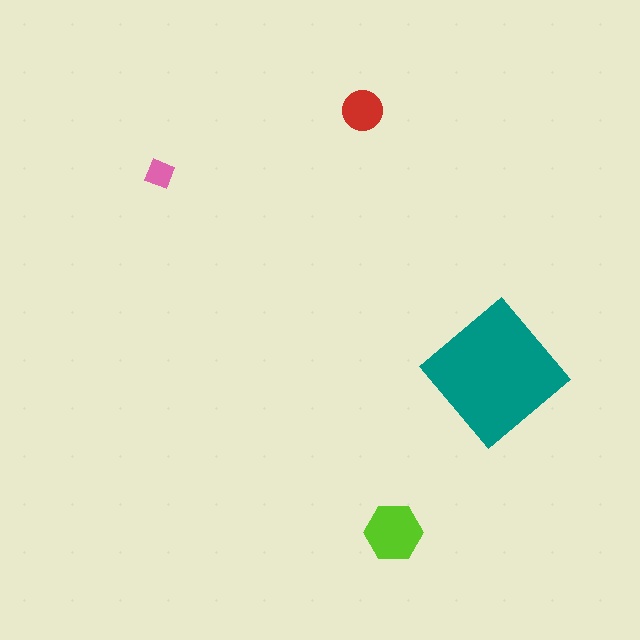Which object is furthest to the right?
The teal diamond is rightmost.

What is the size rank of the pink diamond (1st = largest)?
4th.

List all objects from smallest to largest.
The pink diamond, the red circle, the lime hexagon, the teal diamond.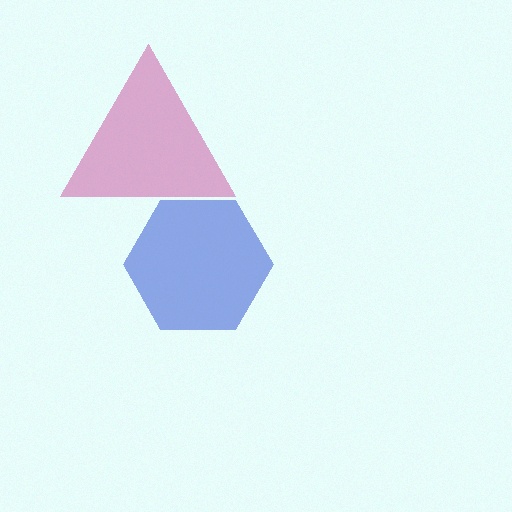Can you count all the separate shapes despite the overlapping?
Yes, there are 2 separate shapes.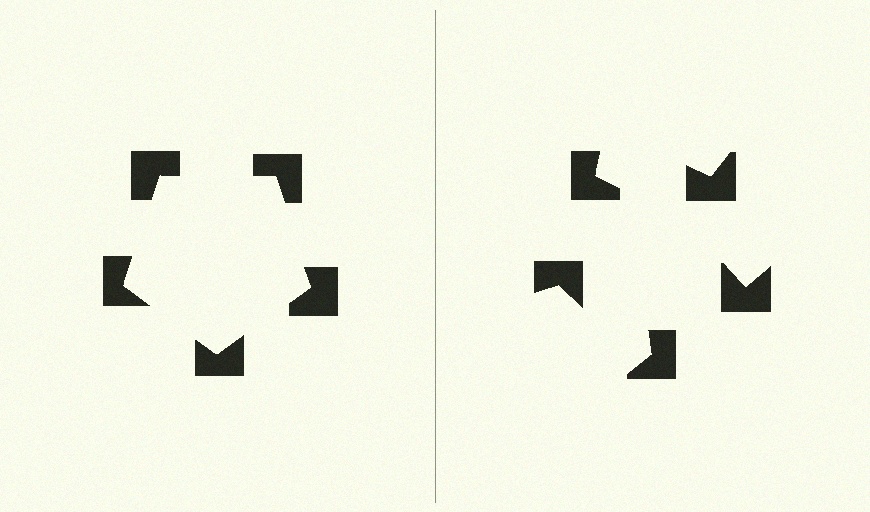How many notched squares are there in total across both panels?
10 — 5 on each side.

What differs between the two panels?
The notched squares are positioned identically on both sides; only the wedge orientations differ. On the left they align to a pentagon; on the right they are misaligned.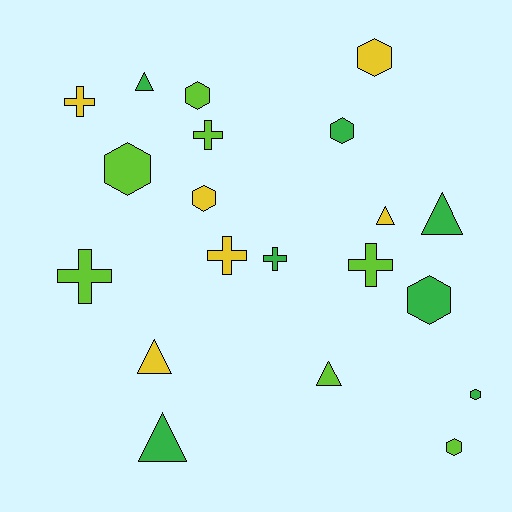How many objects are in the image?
There are 20 objects.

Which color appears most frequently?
Lime, with 7 objects.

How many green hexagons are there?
There are 3 green hexagons.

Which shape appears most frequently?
Hexagon, with 8 objects.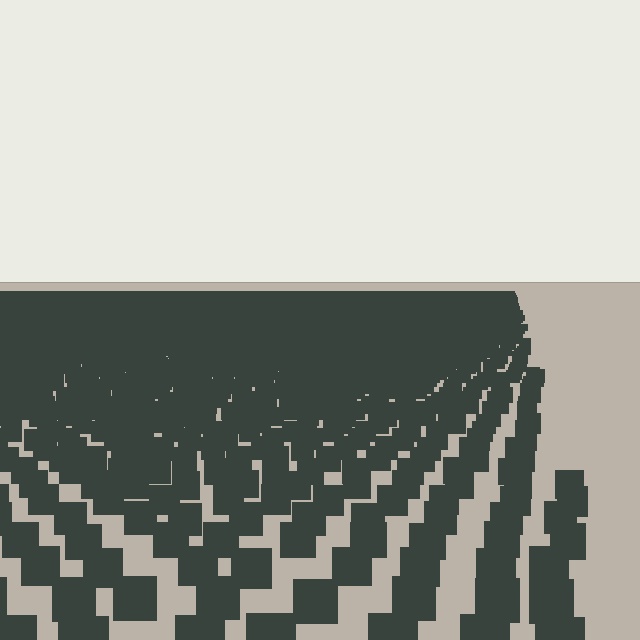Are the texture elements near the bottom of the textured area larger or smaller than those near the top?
Larger. Near the bottom, elements are closer to the viewer and appear at a bigger on-screen size.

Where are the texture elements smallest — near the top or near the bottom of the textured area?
Near the top.